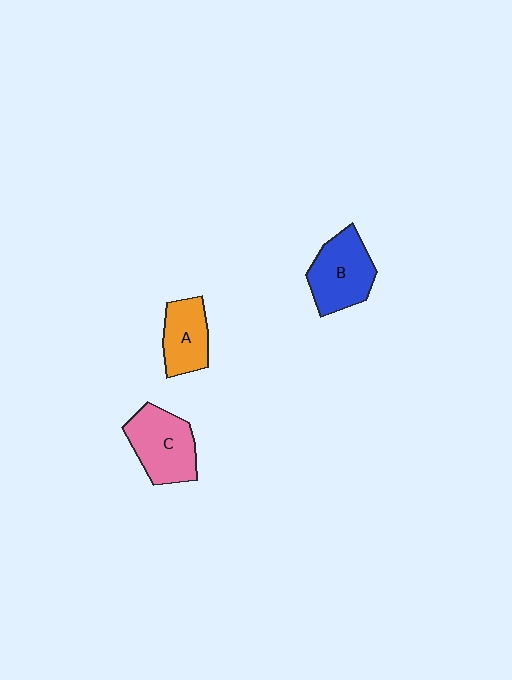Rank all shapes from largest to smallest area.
From largest to smallest: C (pink), B (blue), A (orange).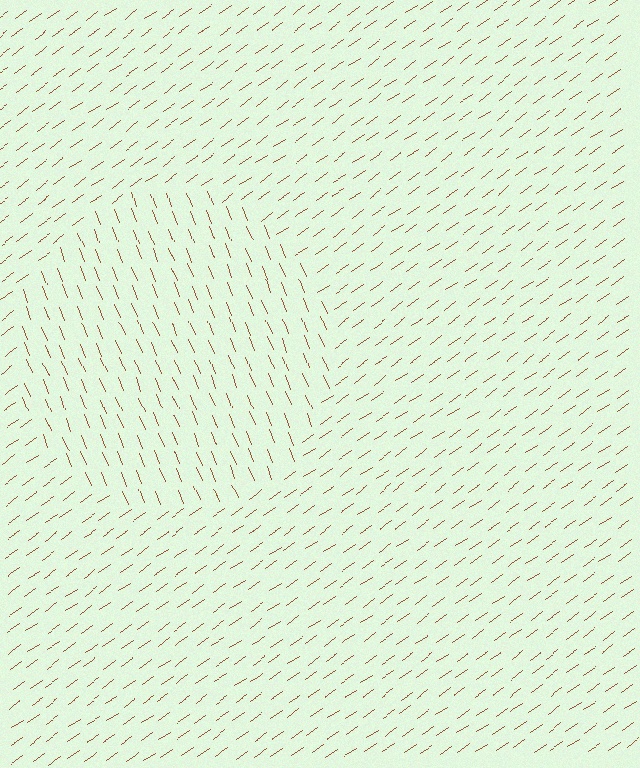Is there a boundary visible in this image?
Yes, there is a texture boundary formed by a change in line orientation.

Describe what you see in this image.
The image is filled with small brown line segments. A circle region in the image has lines oriented differently from the surrounding lines, creating a visible texture boundary.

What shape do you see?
I see a circle.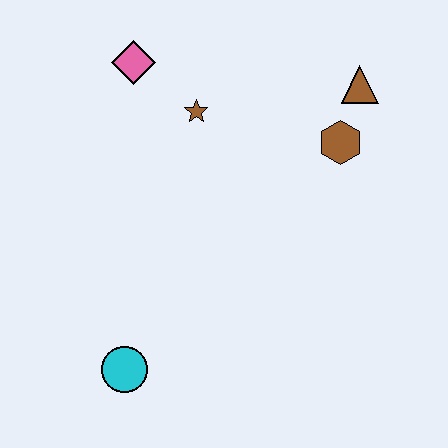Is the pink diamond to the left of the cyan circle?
No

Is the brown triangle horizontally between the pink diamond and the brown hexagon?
No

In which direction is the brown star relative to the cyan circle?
The brown star is above the cyan circle.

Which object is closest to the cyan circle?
The brown star is closest to the cyan circle.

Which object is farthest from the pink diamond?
The cyan circle is farthest from the pink diamond.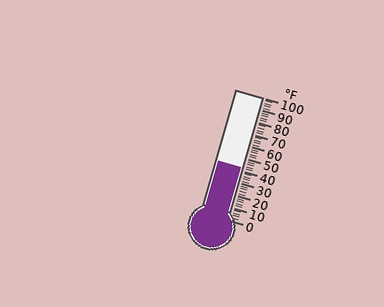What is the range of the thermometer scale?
The thermometer scale ranges from 0°F to 100°F.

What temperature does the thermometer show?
The thermometer shows approximately 42°F.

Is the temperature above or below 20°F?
The temperature is above 20°F.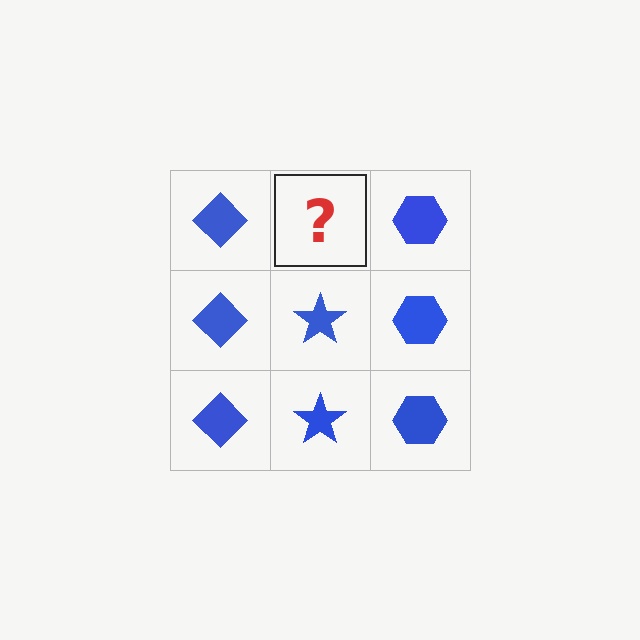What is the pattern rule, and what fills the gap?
The rule is that each column has a consistent shape. The gap should be filled with a blue star.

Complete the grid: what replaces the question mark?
The question mark should be replaced with a blue star.